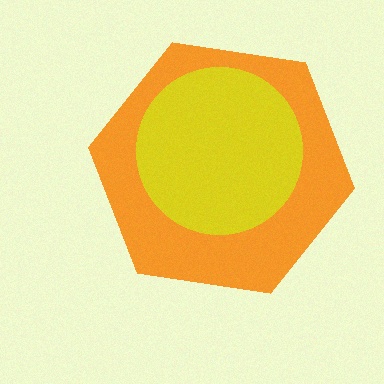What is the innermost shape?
The yellow circle.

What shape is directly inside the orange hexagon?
The yellow circle.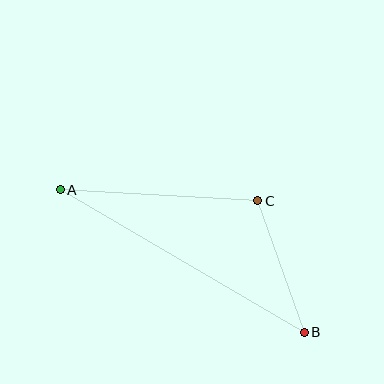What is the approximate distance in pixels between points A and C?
The distance between A and C is approximately 198 pixels.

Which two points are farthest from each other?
Points A and B are farthest from each other.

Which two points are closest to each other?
Points B and C are closest to each other.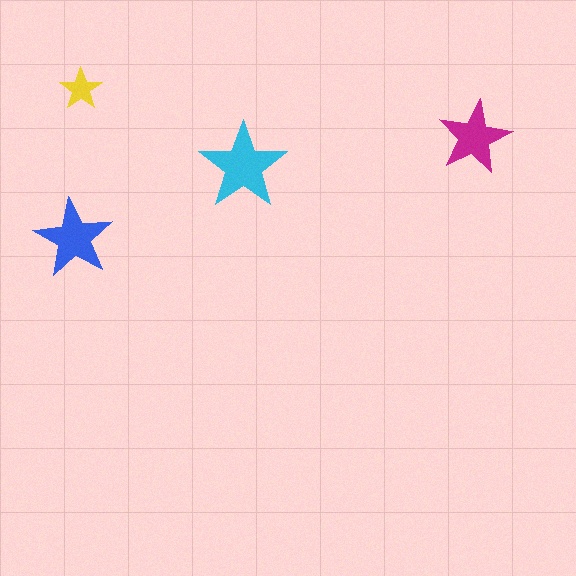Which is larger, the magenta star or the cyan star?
The cyan one.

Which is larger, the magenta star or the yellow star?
The magenta one.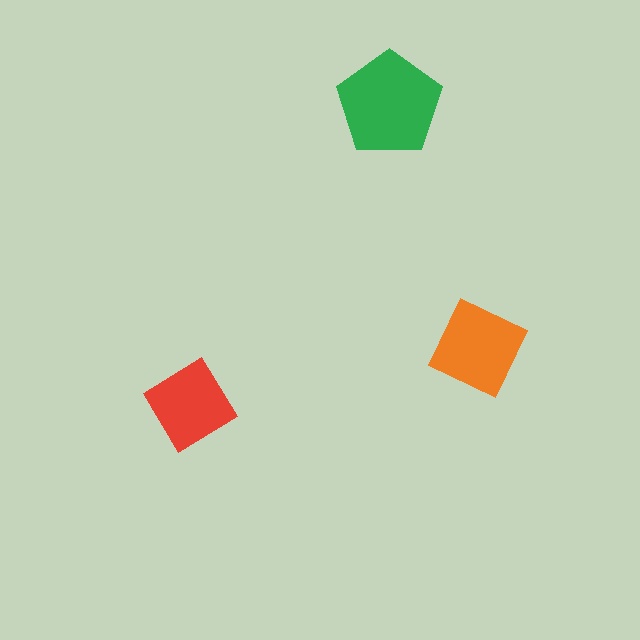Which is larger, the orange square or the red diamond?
The orange square.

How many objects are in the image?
There are 3 objects in the image.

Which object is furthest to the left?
The red diamond is leftmost.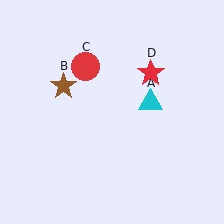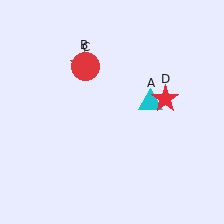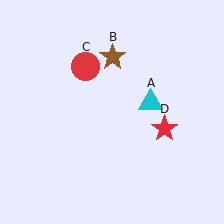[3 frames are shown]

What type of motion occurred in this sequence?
The brown star (object B), red star (object D) rotated clockwise around the center of the scene.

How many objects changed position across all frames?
2 objects changed position: brown star (object B), red star (object D).